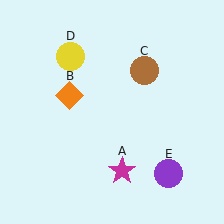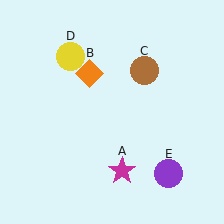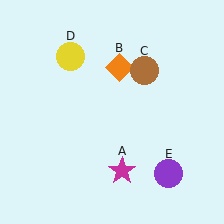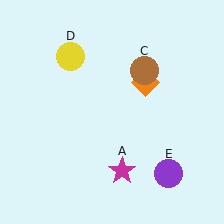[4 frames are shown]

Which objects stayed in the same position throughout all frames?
Magenta star (object A) and brown circle (object C) and yellow circle (object D) and purple circle (object E) remained stationary.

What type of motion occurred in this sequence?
The orange diamond (object B) rotated clockwise around the center of the scene.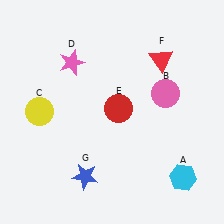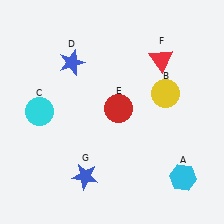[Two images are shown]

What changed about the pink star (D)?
In Image 1, D is pink. In Image 2, it changed to blue.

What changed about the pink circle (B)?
In Image 1, B is pink. In Image 2, it changed to yellow.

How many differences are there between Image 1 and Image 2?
There are 3 differences between the two images.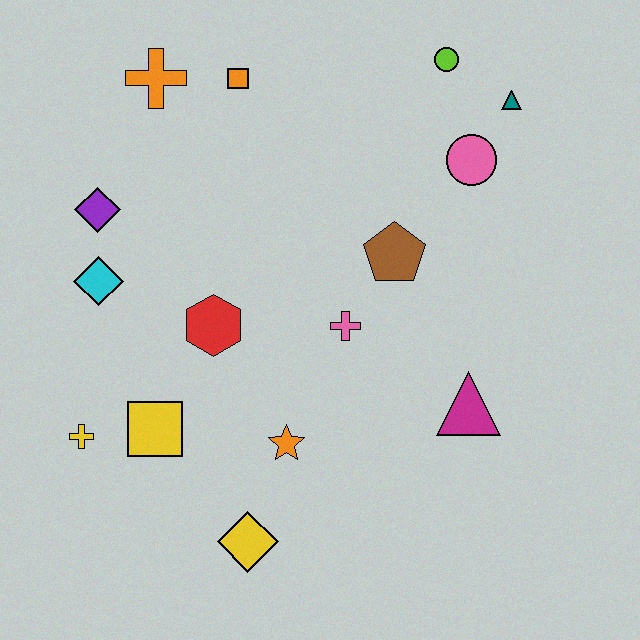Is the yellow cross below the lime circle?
Yes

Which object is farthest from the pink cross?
The orange cross is farthest from the pink cross.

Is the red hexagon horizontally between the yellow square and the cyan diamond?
No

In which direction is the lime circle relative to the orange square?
The lime circle is to the right of the orange square.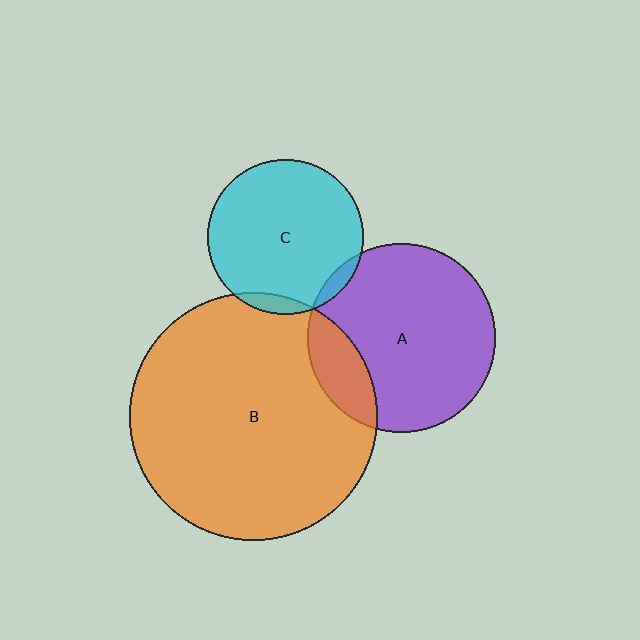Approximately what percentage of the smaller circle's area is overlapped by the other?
Approximately 15%.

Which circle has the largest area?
Circle B (orange).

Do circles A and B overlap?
Yes.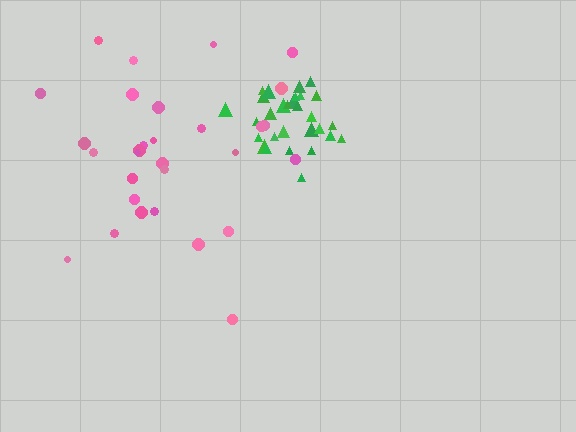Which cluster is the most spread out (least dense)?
Pink.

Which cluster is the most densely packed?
Green.